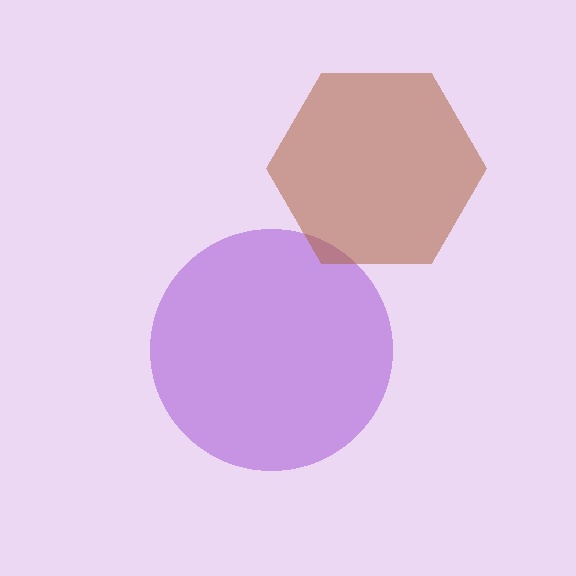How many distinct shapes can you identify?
There are 2 distinct shapes: a purple circle, a brown hexagon.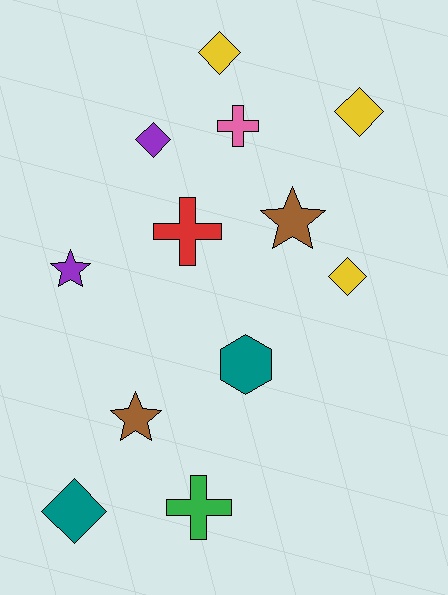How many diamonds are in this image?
There are 5 diamonds.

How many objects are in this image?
There are 12 objects.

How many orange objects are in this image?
There are no orange objects.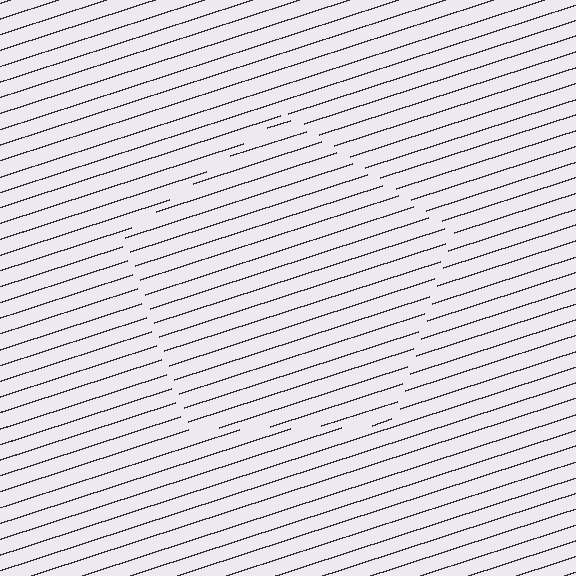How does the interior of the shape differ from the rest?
The interior of the shape contains the same grating, shifted by half a period — the contour is defined by the phase discontinuity where line-ends from the inner and outer gratings abut.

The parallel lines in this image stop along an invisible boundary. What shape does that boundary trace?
An illusory pentagon. The interior of the shape contains the same grating, shifted by half a period — the contour is defined by the phase discontinuity where line-ends from the inner and outer gratings abut.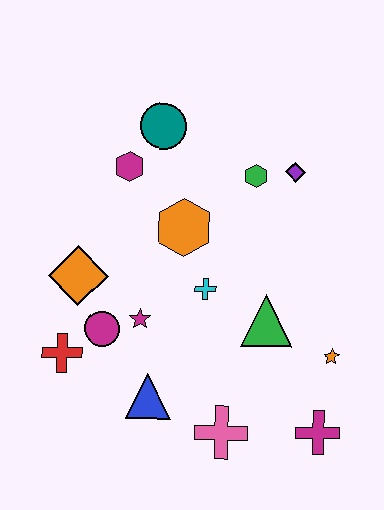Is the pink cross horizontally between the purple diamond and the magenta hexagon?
Yes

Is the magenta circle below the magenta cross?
No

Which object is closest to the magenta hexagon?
The teal circle is closest to the magenta hexagon.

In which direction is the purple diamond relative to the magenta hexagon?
The purple diamond is to the right of the magenta hexagon.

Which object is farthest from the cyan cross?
The magenta cross is farthest from the cyan cross.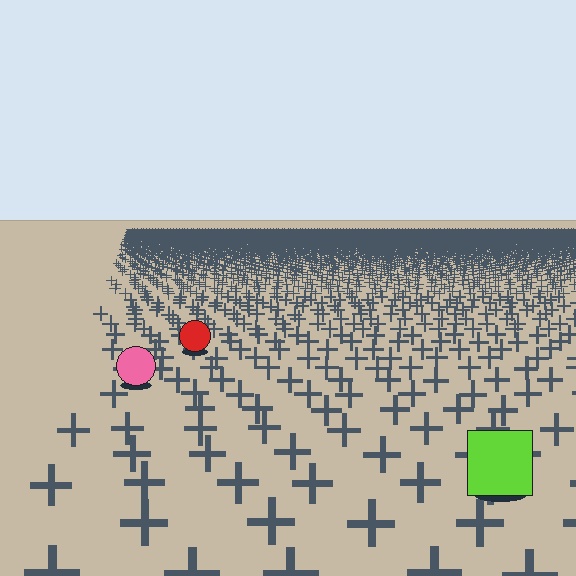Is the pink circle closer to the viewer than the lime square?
No. The lime square is closer — you can tell from the texture gradient: the ground texture is coarser near it.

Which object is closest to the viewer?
The lime square is closest. The texture marks near it are larger and more spread out.